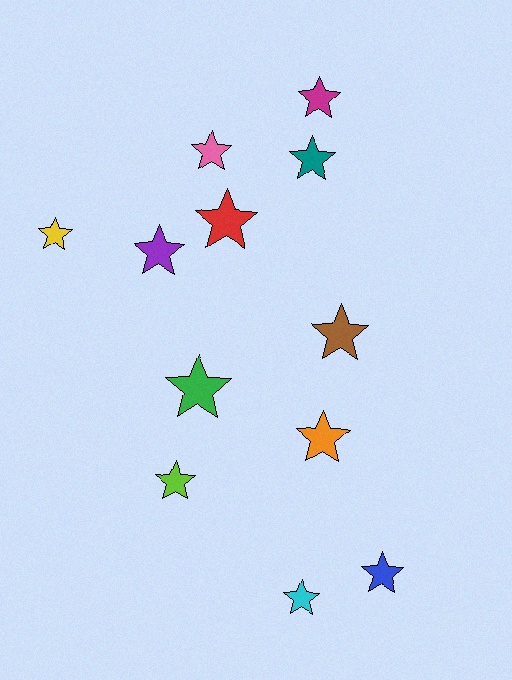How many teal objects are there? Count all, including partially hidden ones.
There is 1 teal object.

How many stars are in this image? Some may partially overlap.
There are 12 stars.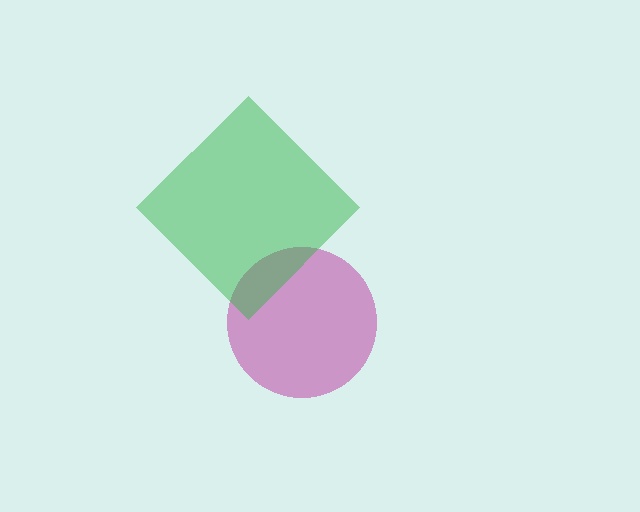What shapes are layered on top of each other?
The layered shapes are: a magenta circle, a green diamond.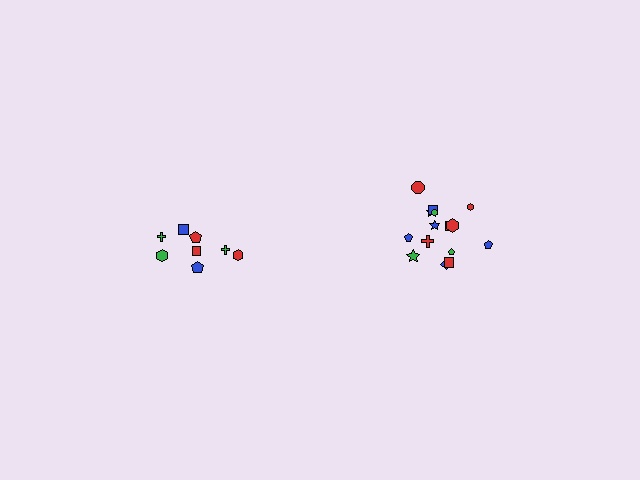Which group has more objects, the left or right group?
The right group.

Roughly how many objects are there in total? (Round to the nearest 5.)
Roughly 25 objects in total.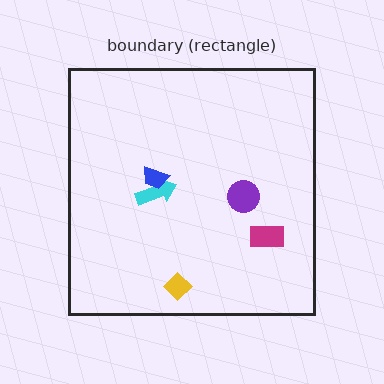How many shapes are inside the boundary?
5 inside, 0 outside.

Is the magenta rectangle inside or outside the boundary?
Inside.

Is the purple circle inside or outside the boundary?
Inside.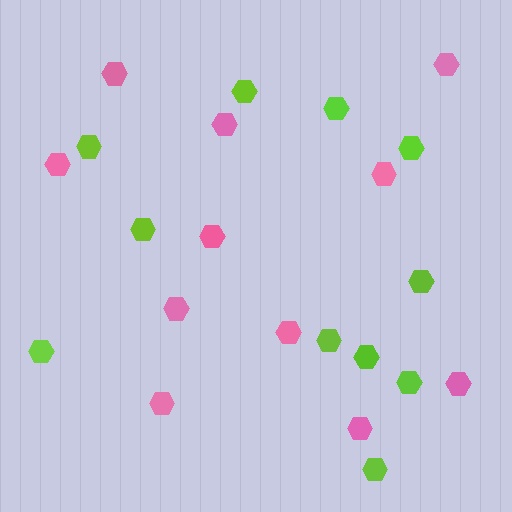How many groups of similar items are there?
There are 2 groups: one group of pink hexagons (11) and one group of lime hexagons (11).